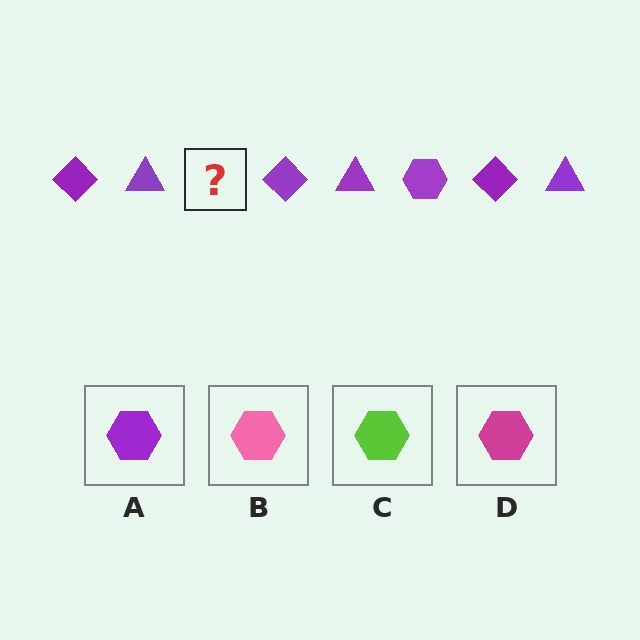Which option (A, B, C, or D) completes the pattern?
A.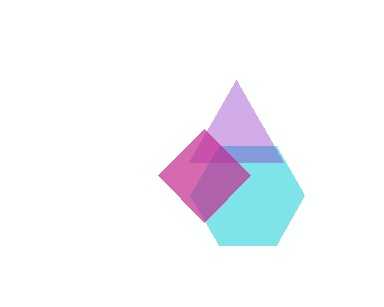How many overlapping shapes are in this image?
There are 3 overlapping shapes in the image.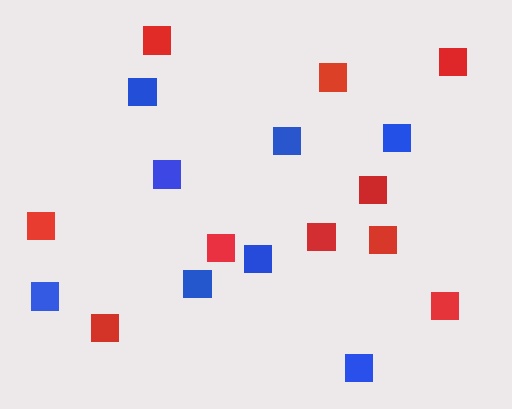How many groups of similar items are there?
There are 2 groups: one group of red squares (10) and one group of blue squares (8).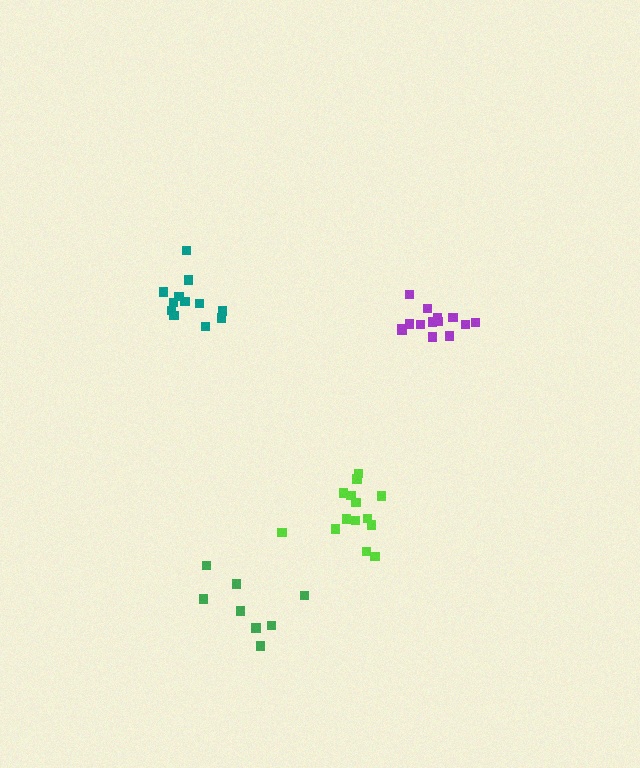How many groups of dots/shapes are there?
There are 4 groups.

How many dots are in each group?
Group 1: 12 dots, Group 2: 14 dots, Group 3: 8 dots, Group 4: 14 dots (48 total).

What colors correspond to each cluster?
The clusters are colored: teal, purple, green, lime.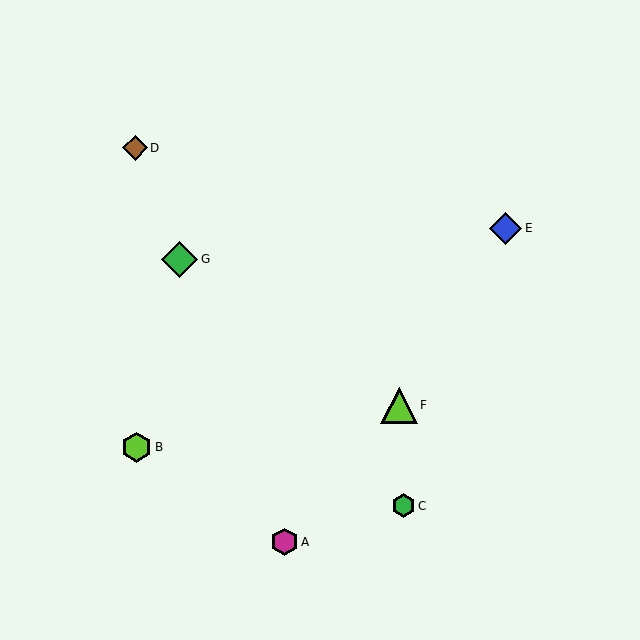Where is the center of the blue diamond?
The center of the blue diamond is at (505, 228).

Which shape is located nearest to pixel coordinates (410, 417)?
The lime triangle (labeled F) at (399, 405) is nearest to that location.